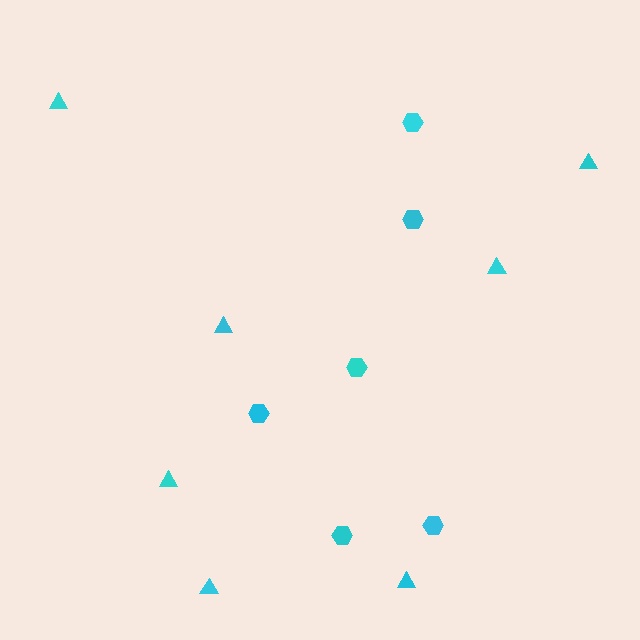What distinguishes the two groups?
There are 2 groups: one group of triangles (7) and one group of hexagons (6).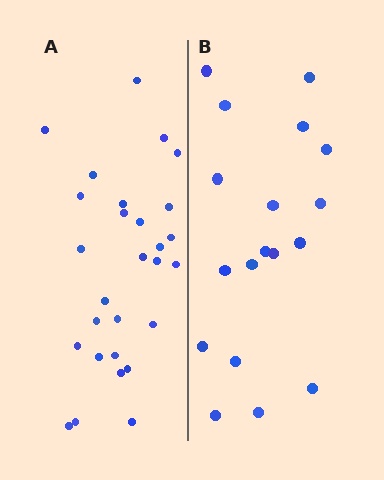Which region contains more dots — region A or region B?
Region A (the left region) has more dots.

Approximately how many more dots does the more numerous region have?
Region A has roughly 10 or so more dots than region B.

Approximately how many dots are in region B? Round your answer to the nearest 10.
About 20 dots. (The exact count is 18, which rounds to 20.)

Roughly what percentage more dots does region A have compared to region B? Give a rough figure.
About 55% more.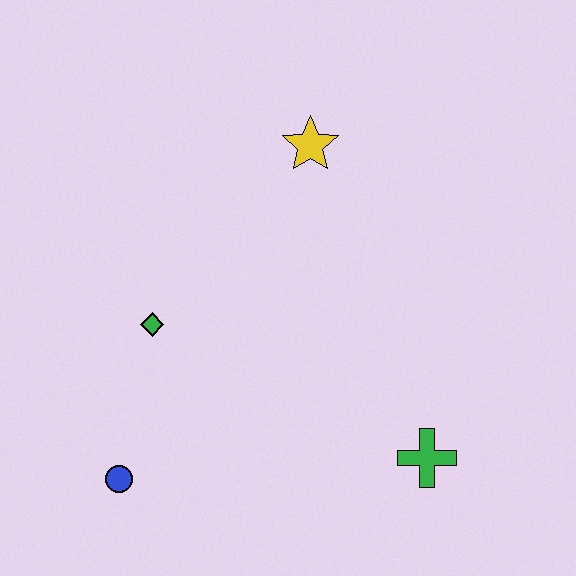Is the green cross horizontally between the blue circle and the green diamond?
No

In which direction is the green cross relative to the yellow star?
The green cross is below the yellow star.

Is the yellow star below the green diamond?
No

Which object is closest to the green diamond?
The blue circle is closest to the green diamond.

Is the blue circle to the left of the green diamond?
Yes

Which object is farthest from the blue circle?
The yellow star is farthest from the blue circle.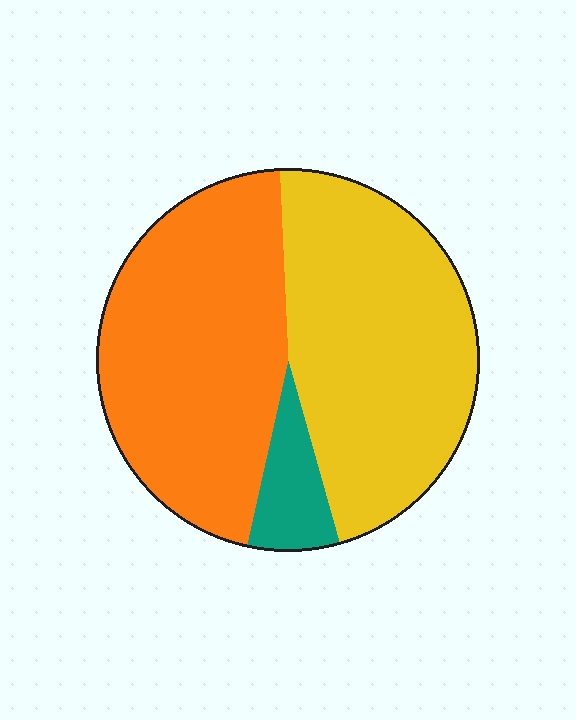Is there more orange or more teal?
Orange.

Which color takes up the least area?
Teal, at roughly 10%.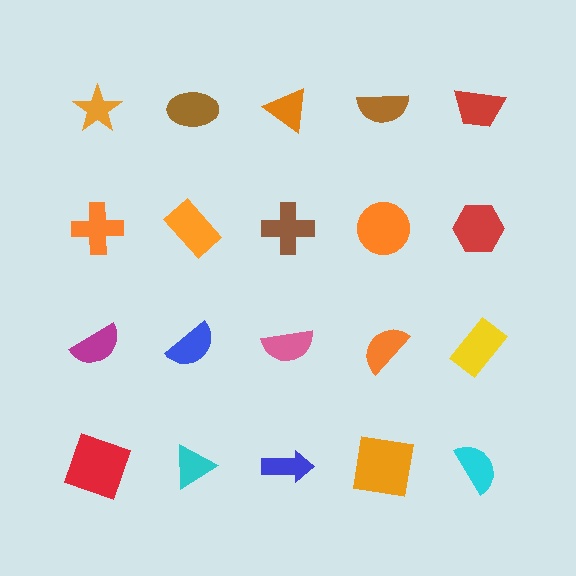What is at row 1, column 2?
A brown ellipse.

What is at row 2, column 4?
An orange circle.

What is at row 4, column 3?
A blue arrow.